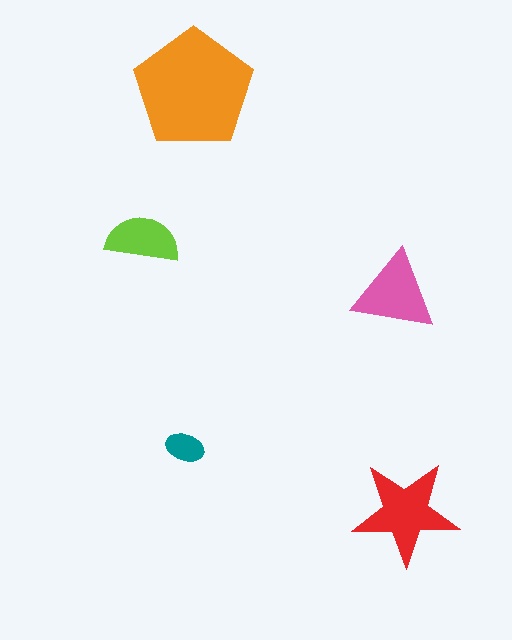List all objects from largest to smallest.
The orange pentagon, the red star, the pink triangle, the lime semicircle, the teal ellipse.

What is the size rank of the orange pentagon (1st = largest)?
1st.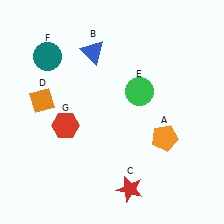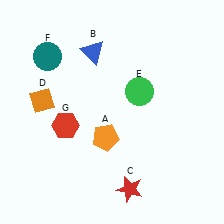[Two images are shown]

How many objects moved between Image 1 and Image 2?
1 object moved between the two images.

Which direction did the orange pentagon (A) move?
The orange pentagon (A) moved left.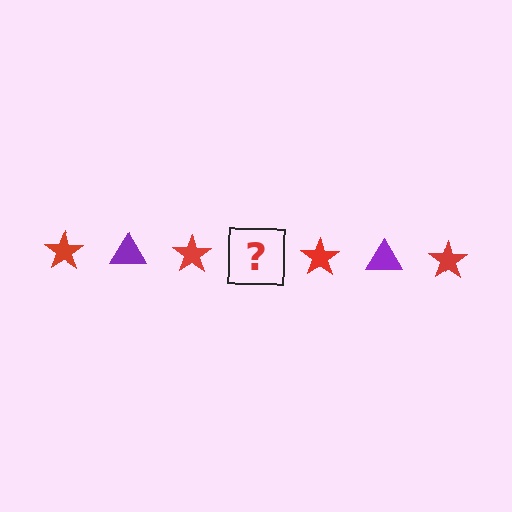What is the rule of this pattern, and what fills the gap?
The rule is that the pattern alternates between red star and purple triangle. The gap should be filled with a purple triangle.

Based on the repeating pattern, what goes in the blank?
The blank should be a purple triangle.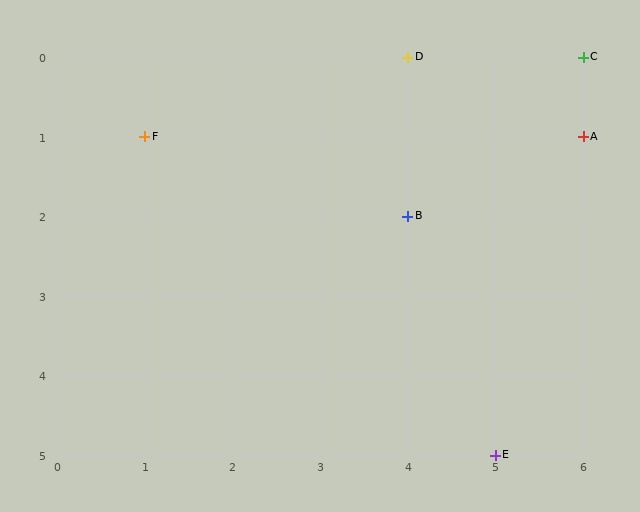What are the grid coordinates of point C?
Point C is at grid coordinates (6, 0).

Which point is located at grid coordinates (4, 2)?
Point B is at (4, 2).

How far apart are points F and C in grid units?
Points F and C are 5 columns and 1 row apart (about 5.1 grid units diagonally).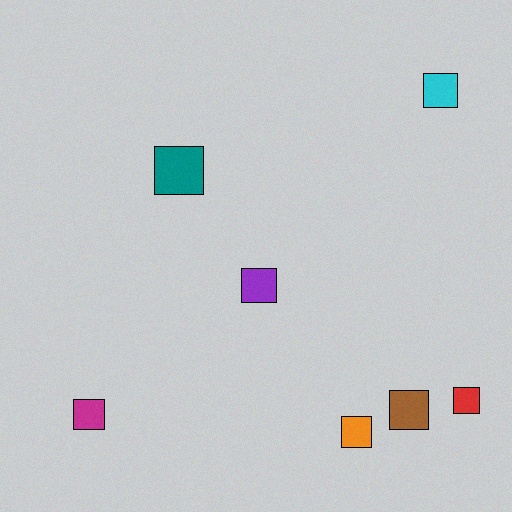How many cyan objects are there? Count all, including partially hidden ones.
There is 1 cyan object.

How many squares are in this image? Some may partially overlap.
There are 7 squares.